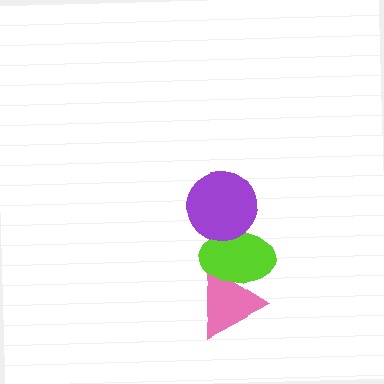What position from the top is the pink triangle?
The pink triangle is 3rd from the top.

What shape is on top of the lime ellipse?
The purple circle is on top of the lime ellipse.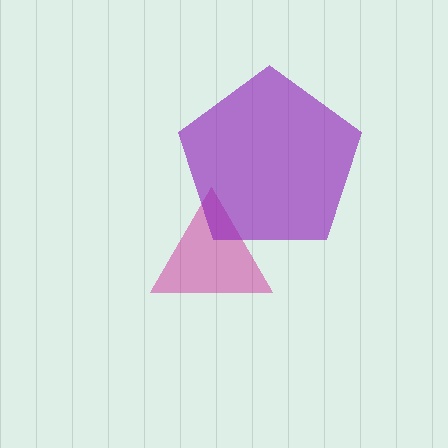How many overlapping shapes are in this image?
There are 2 overlapping shapes in the image.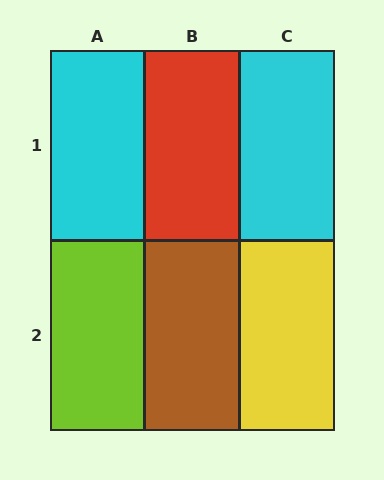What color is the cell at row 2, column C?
Yellow.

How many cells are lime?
1 cell is lime.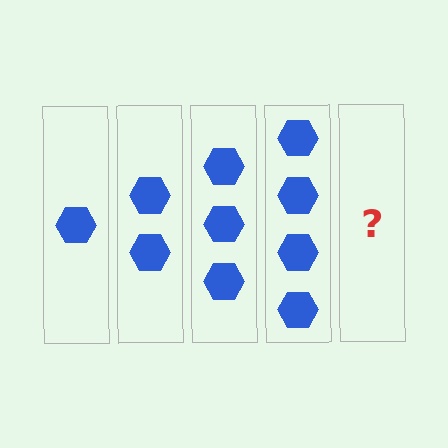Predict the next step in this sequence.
The next step is 5 hexagons.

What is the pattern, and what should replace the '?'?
The pattern is that each step adds one more hexagon. The '?' should be 5 hexagons.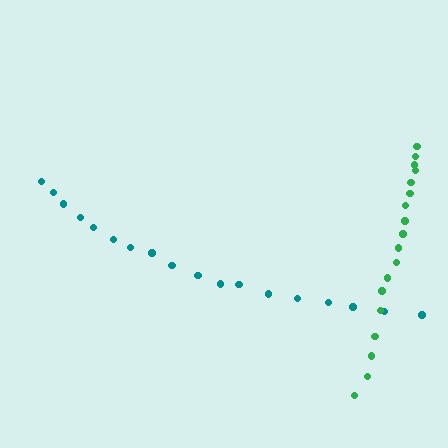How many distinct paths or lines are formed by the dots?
There are 2 distinct paths.